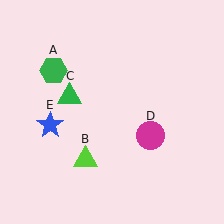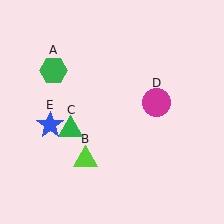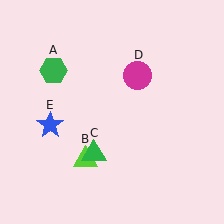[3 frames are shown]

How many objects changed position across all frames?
2 objects changed position: green triangle (object C), magenta circle (object D).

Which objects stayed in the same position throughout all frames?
Green hexagon (object A) and lime triangle (object B) and blue star (object E) remained stationary.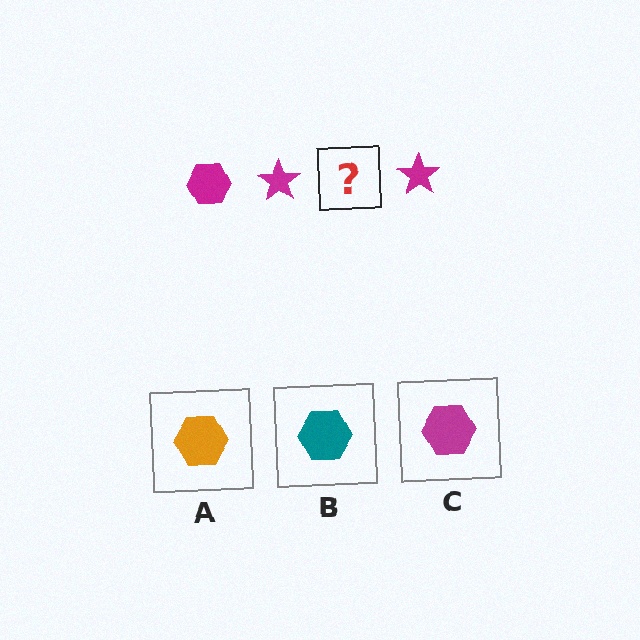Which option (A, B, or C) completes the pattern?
C.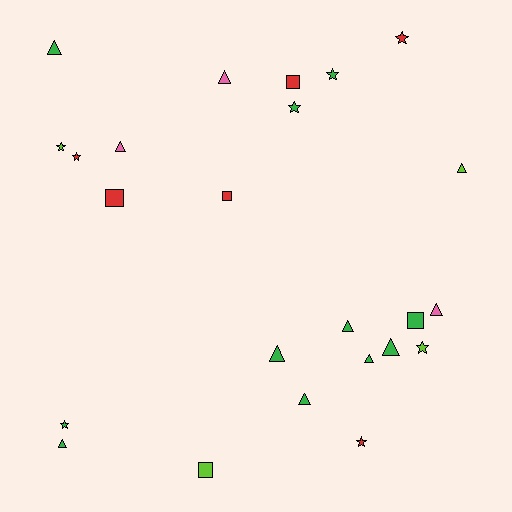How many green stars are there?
There are 3 green stars.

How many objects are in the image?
There are 24 objects.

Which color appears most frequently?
Green, with 11 objects.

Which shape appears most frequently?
Triangle, with 11 objects.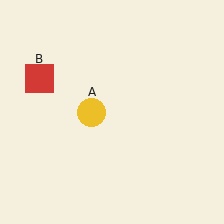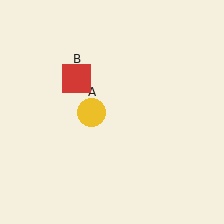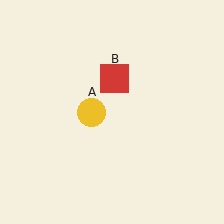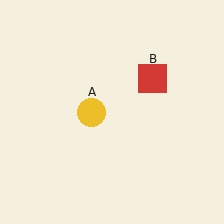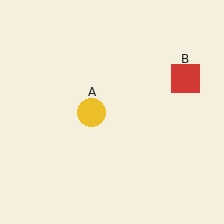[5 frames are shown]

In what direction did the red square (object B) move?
The red square (object B) moved right.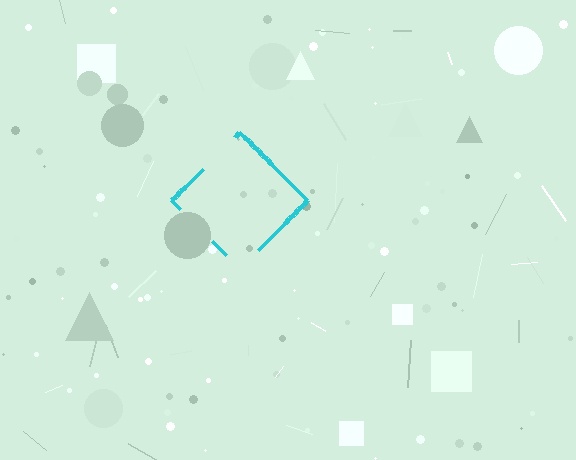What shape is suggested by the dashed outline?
The dashed outline suggests a diamond.